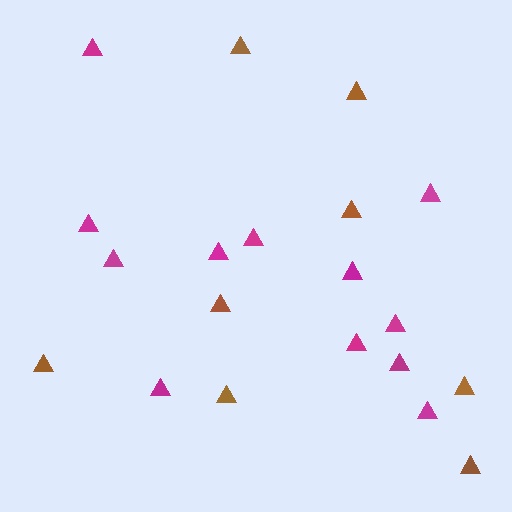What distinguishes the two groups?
There are 2 groups: one group of brown triangles (8) and one group of magenta triangles (12).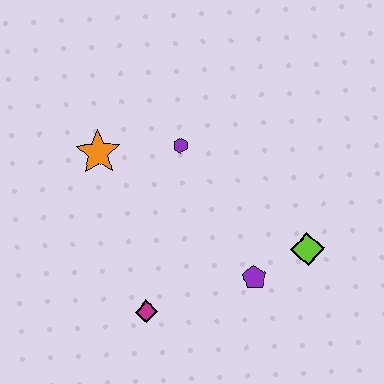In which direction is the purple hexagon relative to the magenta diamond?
The purple hexagon is above the magenta diamond.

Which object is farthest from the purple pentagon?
The orange star is farthest from the purple pentagon.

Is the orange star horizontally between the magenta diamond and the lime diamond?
No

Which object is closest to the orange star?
The purple hexagon is closest to the orange star.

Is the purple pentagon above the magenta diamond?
Yes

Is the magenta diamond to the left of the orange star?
No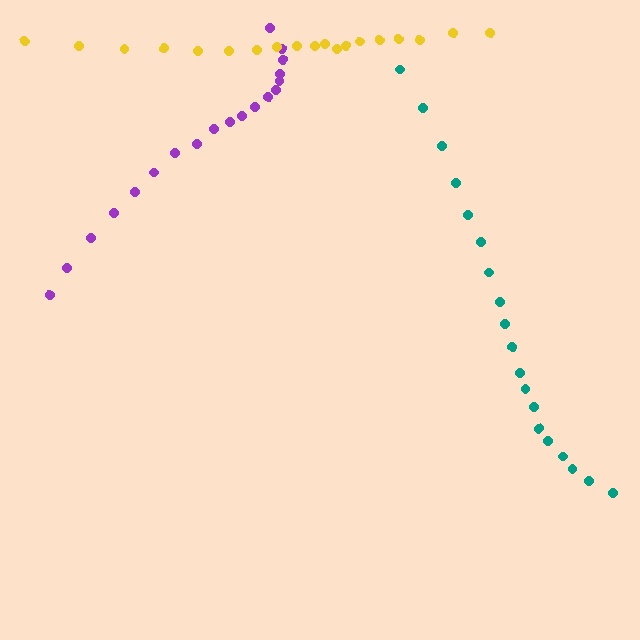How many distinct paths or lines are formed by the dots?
There are 3 distinct paths.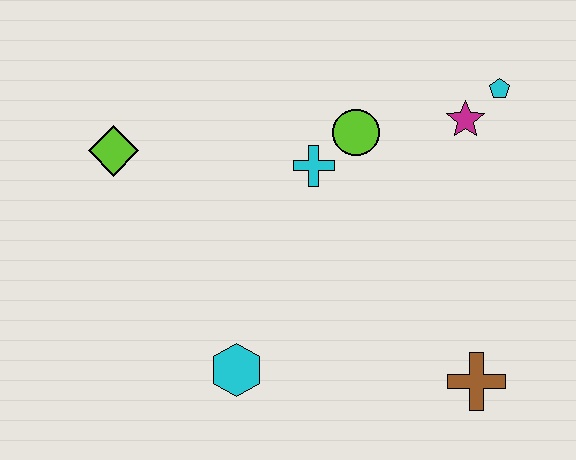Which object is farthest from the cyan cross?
The brown cross is farthest from the cyan cross.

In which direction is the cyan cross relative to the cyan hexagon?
The cyan cross is above the cyan hexagon.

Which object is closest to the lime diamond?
The cyan cross is closest to the lime diamond.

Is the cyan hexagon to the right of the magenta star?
No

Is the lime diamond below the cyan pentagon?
Yes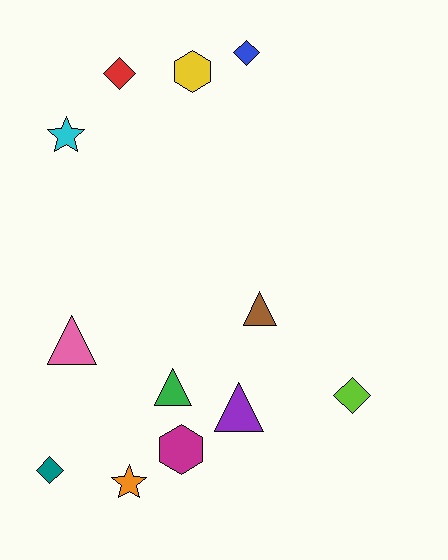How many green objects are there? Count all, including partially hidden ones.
There is 1 green object.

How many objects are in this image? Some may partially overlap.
There are 12 objects.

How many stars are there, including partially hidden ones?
There are 2 stars.